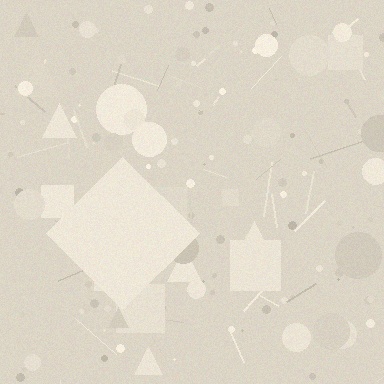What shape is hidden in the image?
A diamond is hidden in the image.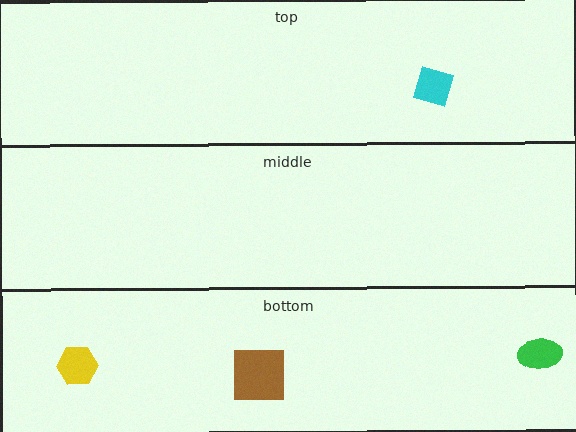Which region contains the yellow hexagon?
The bottom region.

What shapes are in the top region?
The cyan diamond.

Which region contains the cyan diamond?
The top region.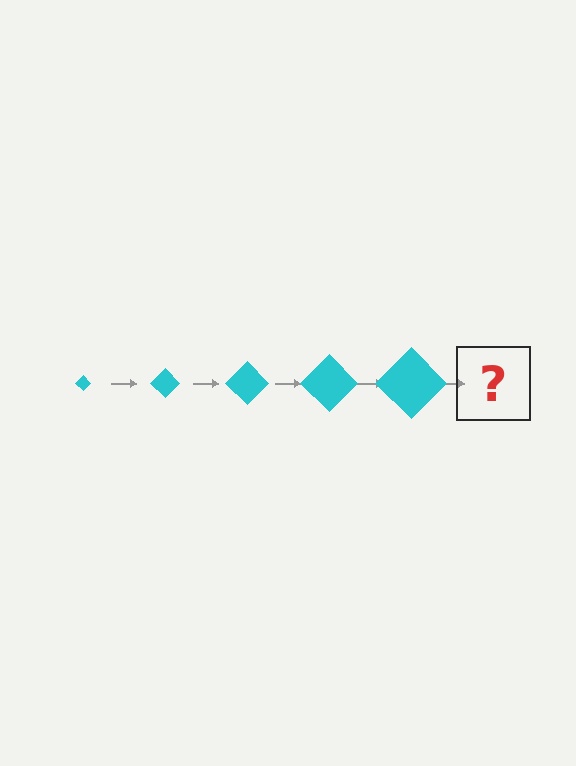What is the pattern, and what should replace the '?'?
The pattern is that the diamond gets progressively larger each step. The '?' should be a cyan diamond, larger than the previous one.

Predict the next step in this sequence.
The next step is a cyan diamond, larger than the previous one.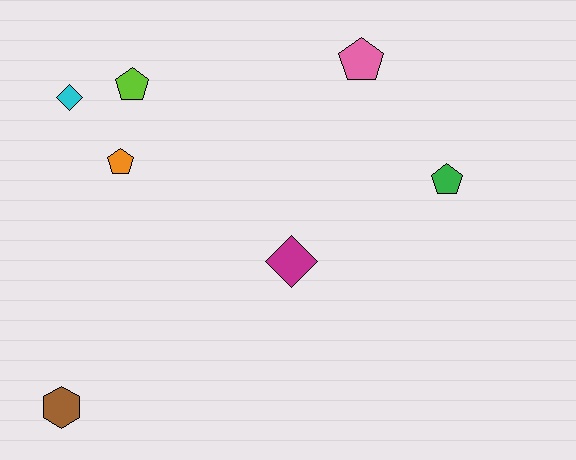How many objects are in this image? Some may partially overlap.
There are 7 objects.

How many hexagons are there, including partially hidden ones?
There is 1 hexagon.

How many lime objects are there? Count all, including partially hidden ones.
There is 1 lime object.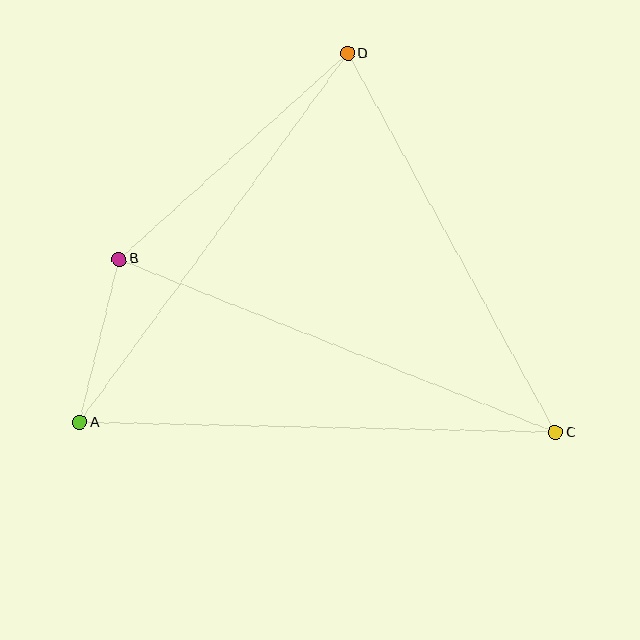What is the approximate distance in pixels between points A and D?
The distance between A and D is approximately 456 pixels.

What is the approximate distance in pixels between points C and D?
The distance between C and D is approximately 433 pixels.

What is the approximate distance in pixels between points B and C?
The distance between B and C is approximately 470 pixels.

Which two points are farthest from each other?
Points A and C are farthest from each other.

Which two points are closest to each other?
Points A and B are closest to each other.